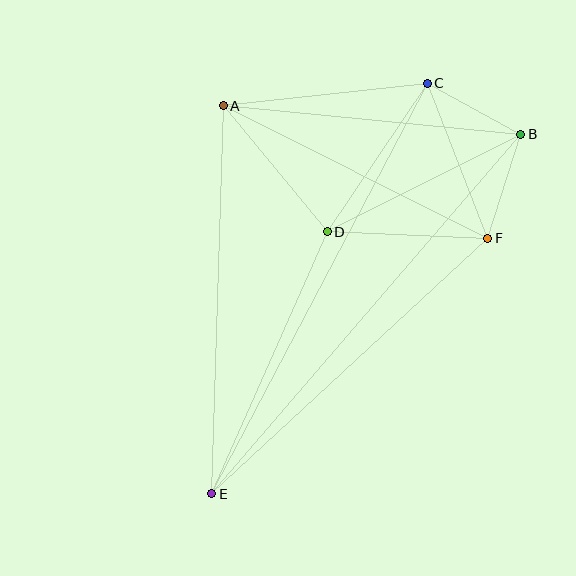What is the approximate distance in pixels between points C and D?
The distance between C and D is approximately 179 pixels.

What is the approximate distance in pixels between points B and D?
The distance between B and D is approximately 216 pixels.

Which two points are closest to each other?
Points B and C are closest to each other.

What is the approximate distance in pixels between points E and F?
The distance between E and F is approximately 376 pixels.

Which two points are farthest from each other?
Points B and E are farthest from each other.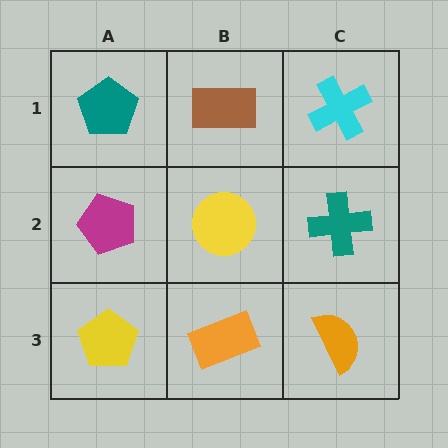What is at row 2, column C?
A teal cross.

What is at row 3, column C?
An orange semicircle.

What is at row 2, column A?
A magenta pentagon.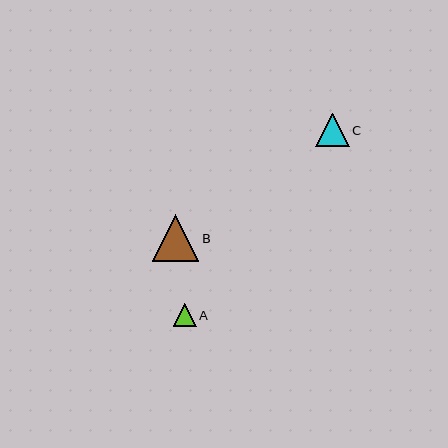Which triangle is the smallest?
Triangle A is the smallest with a size of approximately 23 pixels.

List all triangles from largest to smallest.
From largest to smallest: B, C, A.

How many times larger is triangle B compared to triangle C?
Triangle B is approximately 1.4 times the size of triangle C.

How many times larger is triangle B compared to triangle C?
Triangle B is approximately 1.4 times the size of triangle C.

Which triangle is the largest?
Triangle B is the largest with a size of approximately 47 pixels.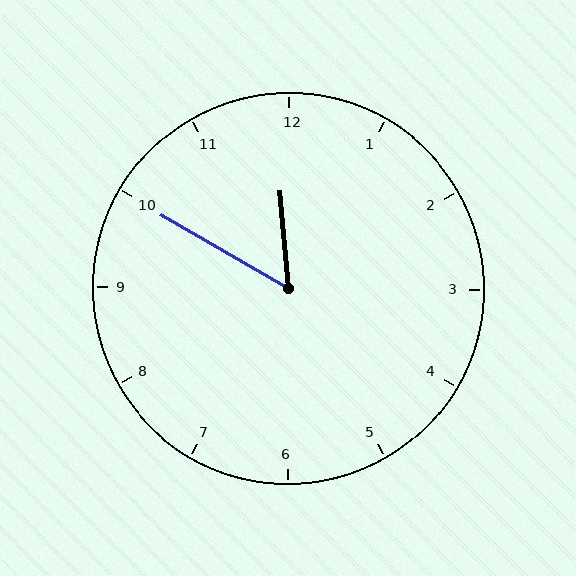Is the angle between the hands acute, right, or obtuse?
It is acute.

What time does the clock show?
11:50.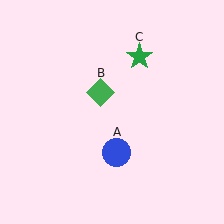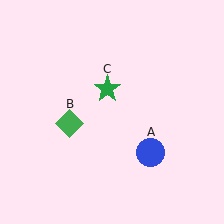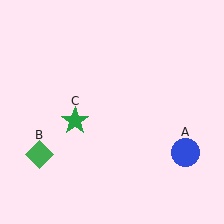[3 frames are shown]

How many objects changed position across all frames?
3 objects changed position: blue circle (object A), green diamond (object B), green star (object C).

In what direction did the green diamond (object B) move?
The green diamond (object B) moved down and to the left.